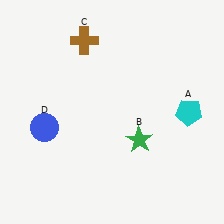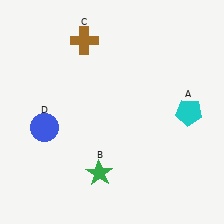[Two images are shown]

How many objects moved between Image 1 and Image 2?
1 object moved between the two images.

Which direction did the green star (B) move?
The green star (B) moved left.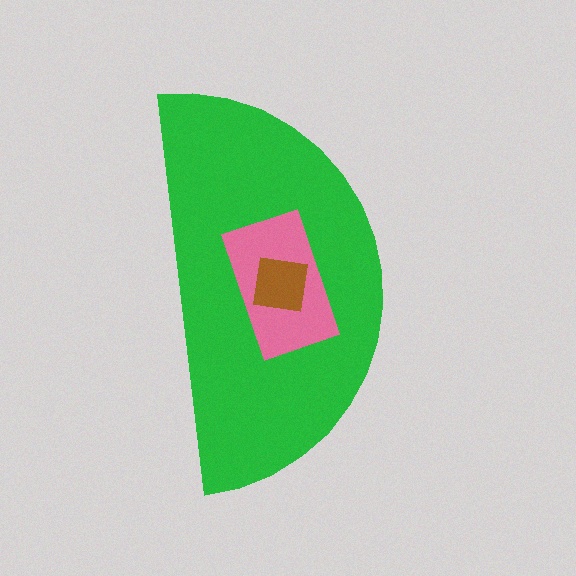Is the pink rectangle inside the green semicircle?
Yes.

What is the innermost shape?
The brown square.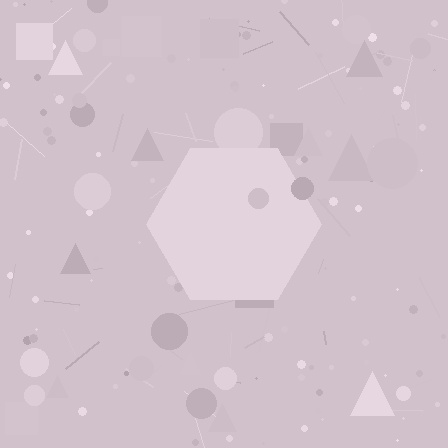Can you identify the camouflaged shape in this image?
The camouflaged shape is a hexagon.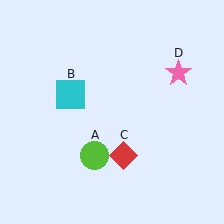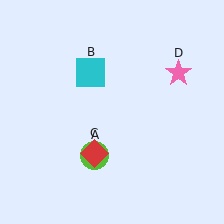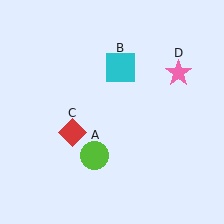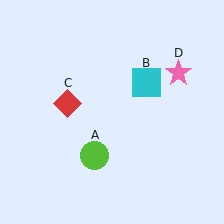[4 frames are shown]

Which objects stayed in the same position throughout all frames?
Lime circle (object A) and pink star (object D) remained stationary.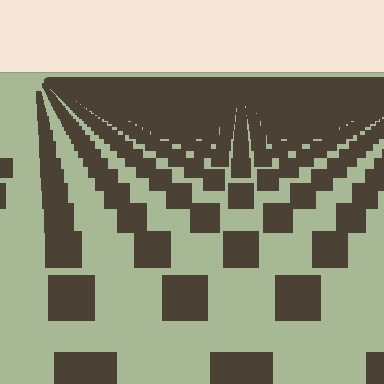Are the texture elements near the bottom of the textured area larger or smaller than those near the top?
Larger. Near the bottom, elements are closer to the viewer and appear at a bigger on-screen size.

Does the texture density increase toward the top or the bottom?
Density increases toward the top.